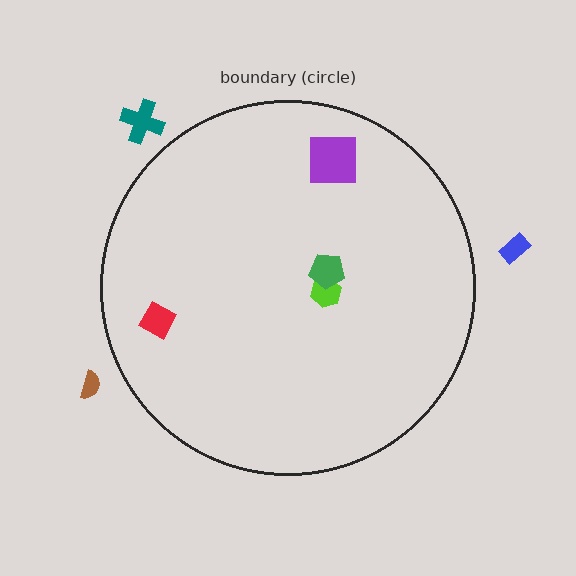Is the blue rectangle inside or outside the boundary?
Outside.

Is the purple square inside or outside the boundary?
Inside.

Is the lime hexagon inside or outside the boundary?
Inside.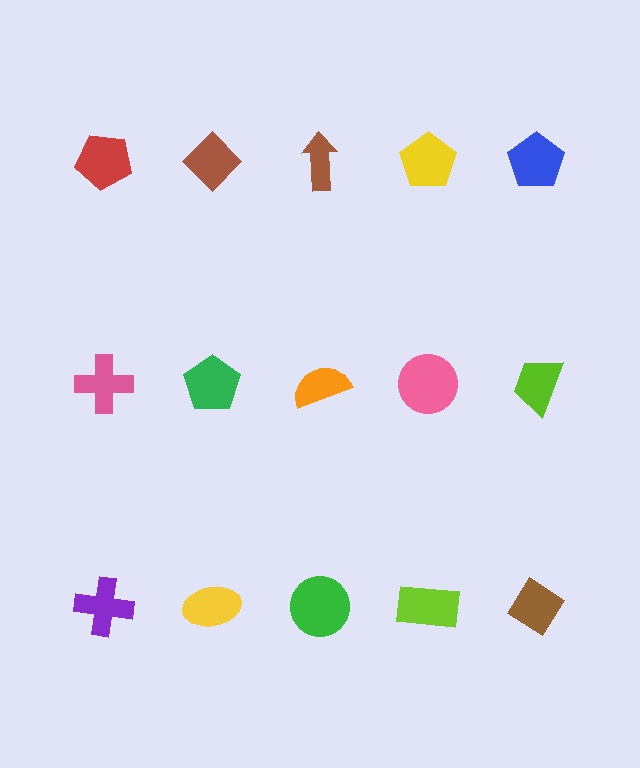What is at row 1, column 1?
A red pentagon.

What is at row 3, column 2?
A yellow ellipse.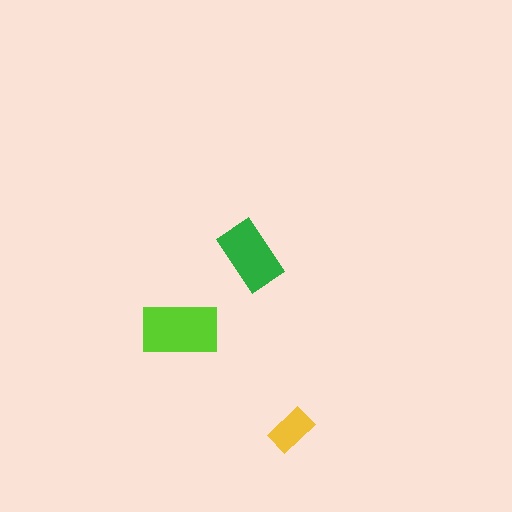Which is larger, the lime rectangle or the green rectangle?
The lime one.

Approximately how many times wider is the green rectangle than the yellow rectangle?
About 1.5 times wider.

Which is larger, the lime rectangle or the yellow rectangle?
The lime one.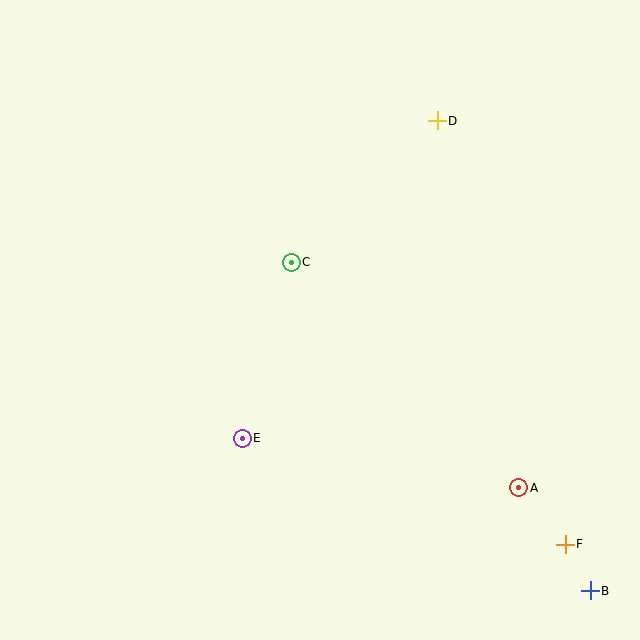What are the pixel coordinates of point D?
Point D is at (437, 121).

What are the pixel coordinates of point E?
Point E is at (242, 438).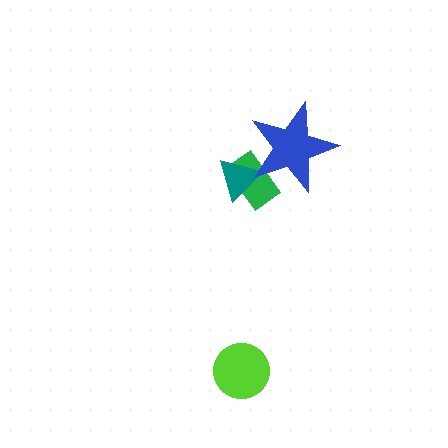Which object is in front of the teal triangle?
The blue star is in front of the teal triangle.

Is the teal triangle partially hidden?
Yes, it is partially covered by another shape.